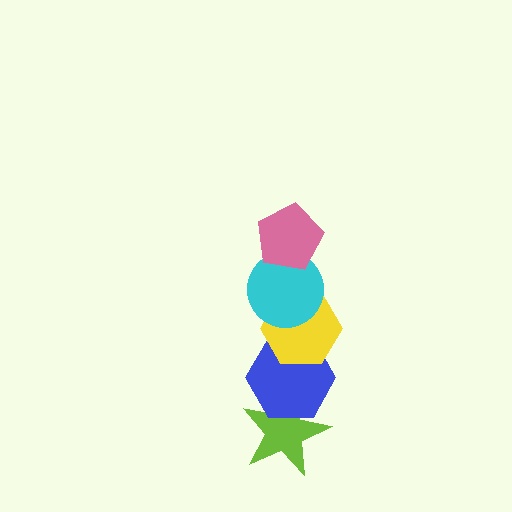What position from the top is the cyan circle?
The cyan circle is 2nd from the top.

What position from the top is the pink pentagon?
The pink pentagon is 1st from the top.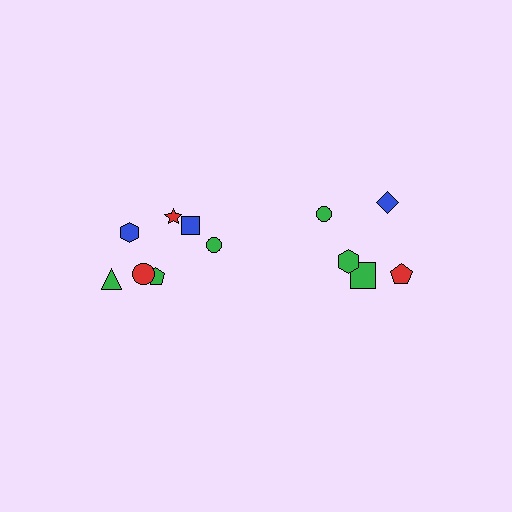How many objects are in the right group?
There are 5 objects.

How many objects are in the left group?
There are 7 objects.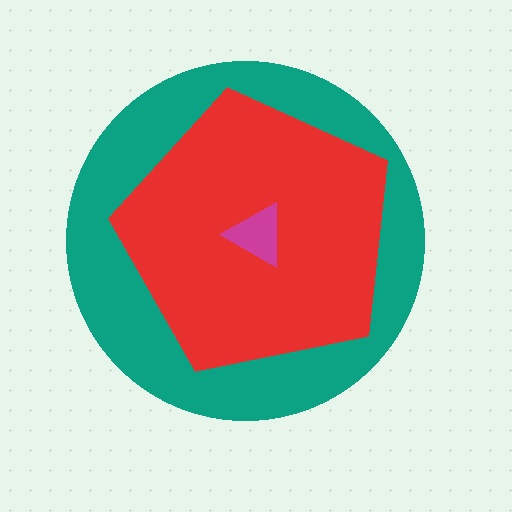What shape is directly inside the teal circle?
The red pentagon.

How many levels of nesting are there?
3.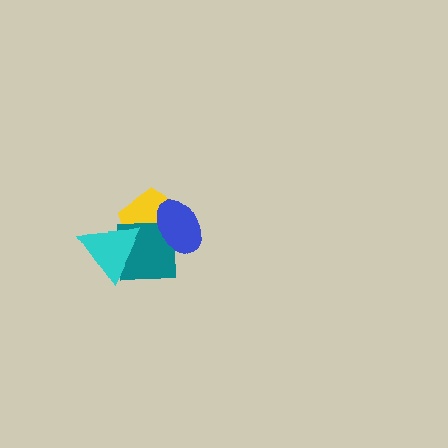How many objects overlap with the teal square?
3 objects overlap with the teal square.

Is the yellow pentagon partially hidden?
Yes, it is partially covered by another shape.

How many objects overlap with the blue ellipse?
2 objects overlap with the blue ellipse.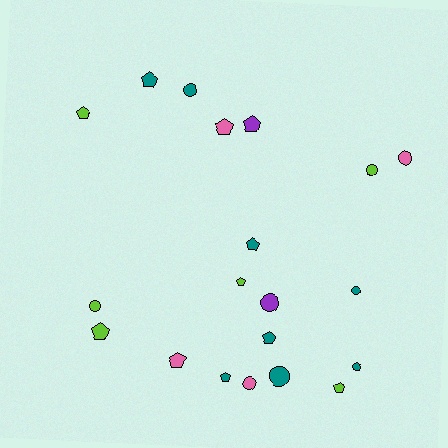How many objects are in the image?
There are 20 objects.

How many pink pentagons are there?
There are 2 pink pentagons.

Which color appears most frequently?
Teal, with 8 objects.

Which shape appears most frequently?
Pentagon, with 11 objects.